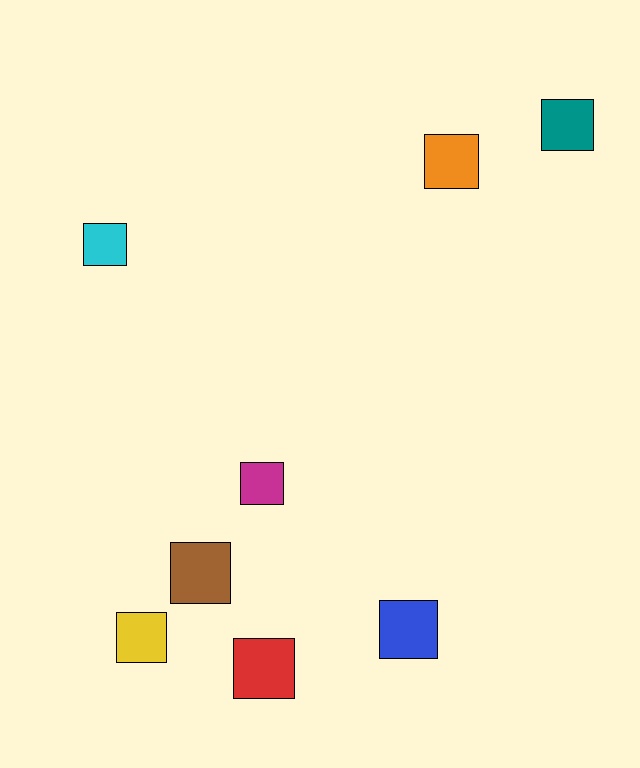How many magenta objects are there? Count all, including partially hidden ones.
There is 1 magenta object.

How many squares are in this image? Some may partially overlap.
There are 8 squares.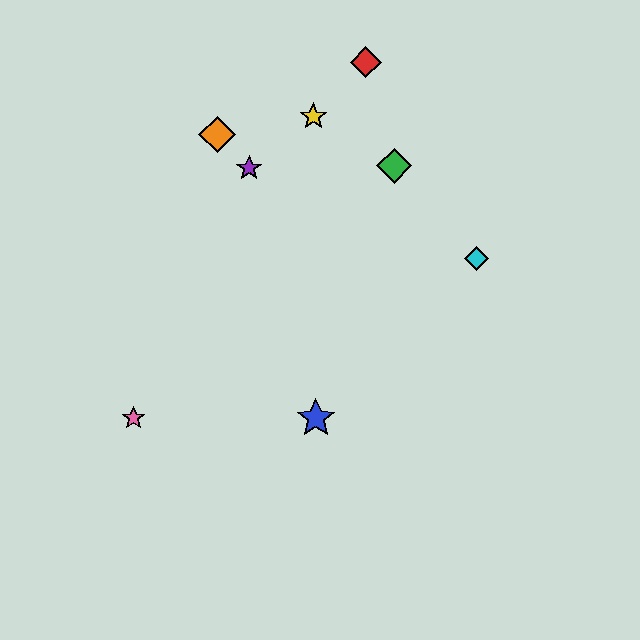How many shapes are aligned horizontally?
2 shapes (the blue star, the pink star) are aligned horizontally.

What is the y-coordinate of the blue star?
The blue star is at y≈418.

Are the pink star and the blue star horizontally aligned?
Yes, both are at y≈418.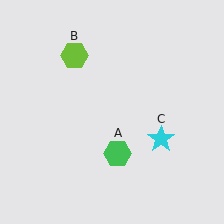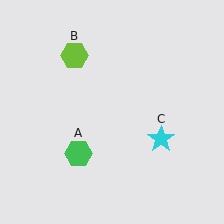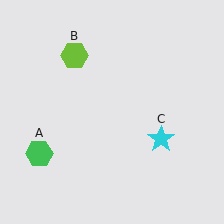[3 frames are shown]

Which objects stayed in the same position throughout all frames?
Lime hexagon (object B) and cyan star (object C) remained stationary.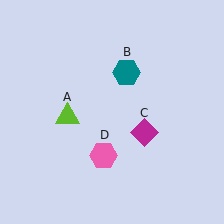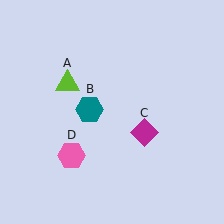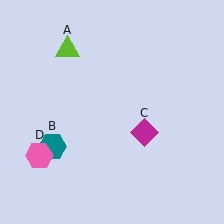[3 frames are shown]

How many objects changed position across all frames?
3 objects changed position: lime triangle (object A), teal hexagon (object B), pink hexagon (object D).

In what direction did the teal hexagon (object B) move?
The teal hexagon (object B) moved down and to the left.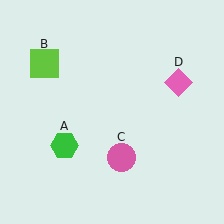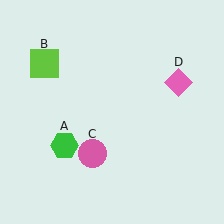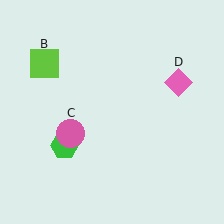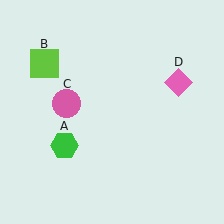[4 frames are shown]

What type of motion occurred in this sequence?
The pink circle (object C) rotated clockwise around the center of the scene.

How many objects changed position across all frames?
1 object changed position: pink circle (object C).